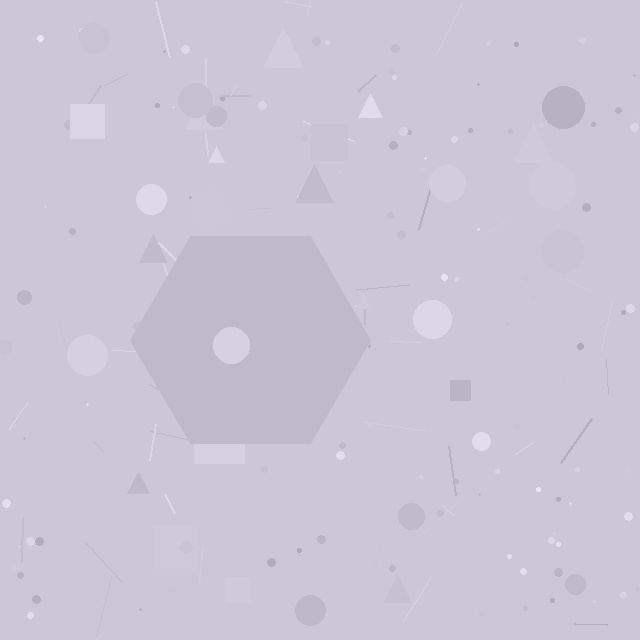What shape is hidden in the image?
A hexagon is hidden in the image.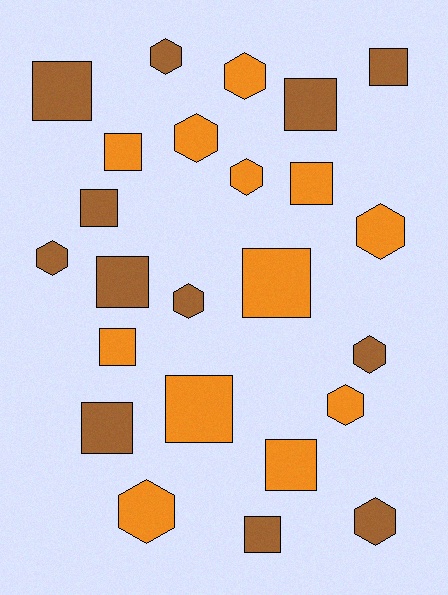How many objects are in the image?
There are 24 objects.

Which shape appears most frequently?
Square, with 13 objects.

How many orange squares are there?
There are 6 orange squares.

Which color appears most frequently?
Orange, with 12 objects.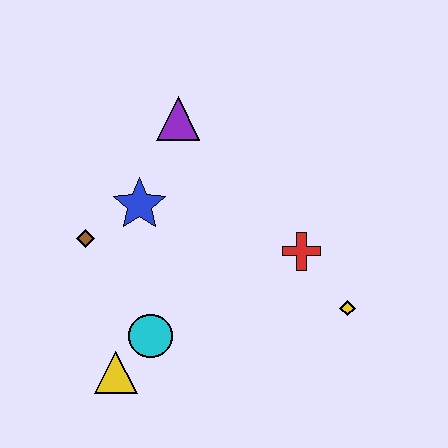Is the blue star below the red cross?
No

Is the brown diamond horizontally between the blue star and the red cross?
No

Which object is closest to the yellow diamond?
The red cross is closest to the yellow diamond.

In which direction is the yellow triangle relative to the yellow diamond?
The yellow triangle is to the left of the yellow diamond.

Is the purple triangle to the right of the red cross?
No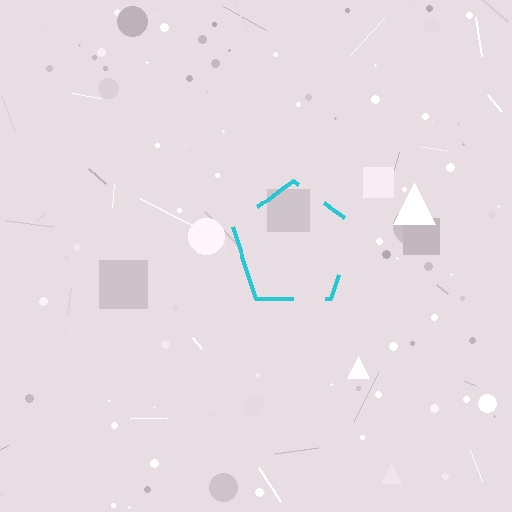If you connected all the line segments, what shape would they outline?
They would outline a pentagon.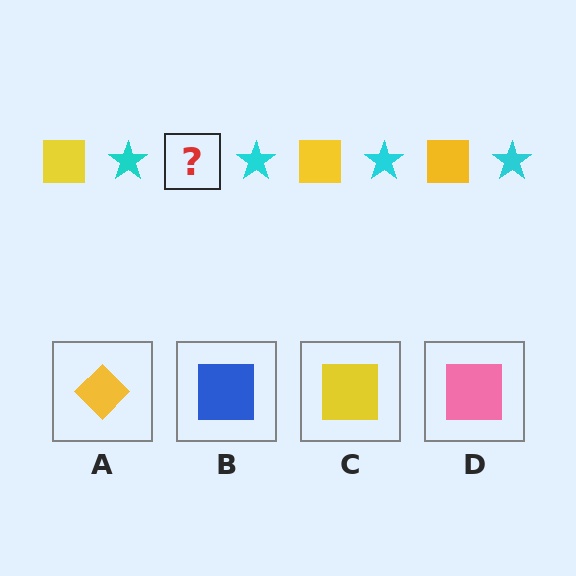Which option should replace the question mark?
Option C.